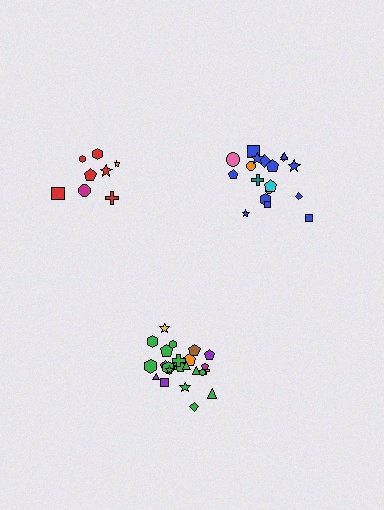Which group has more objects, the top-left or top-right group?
The top-right group.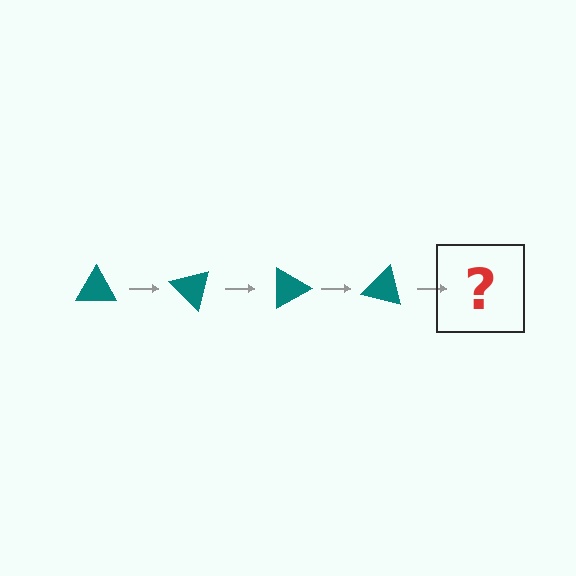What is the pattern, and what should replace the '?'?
The pattern is that the triangle rotates 45 degrees each step. The '?' should be a teal triangle rotated 180 degrees.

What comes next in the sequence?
The next element should be a teal triangle rotated 180 degrees.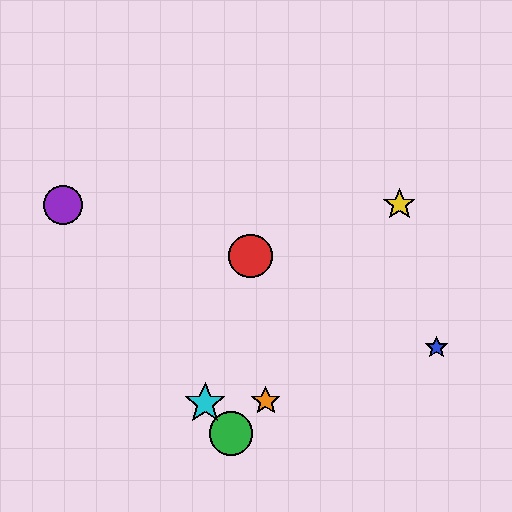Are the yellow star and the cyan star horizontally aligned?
No, the yellow star is at y≈205 and the cyan star is at y≈403.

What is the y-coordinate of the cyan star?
The cyan star is at y≈403.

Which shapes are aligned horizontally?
The yellow star, the purple circle are aligned horizontally.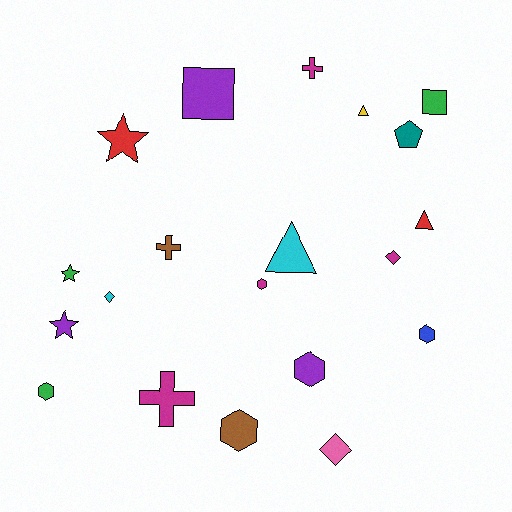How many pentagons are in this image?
There is 1 pentagon.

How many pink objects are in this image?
There is 1 pink object.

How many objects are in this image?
There are 20 objects.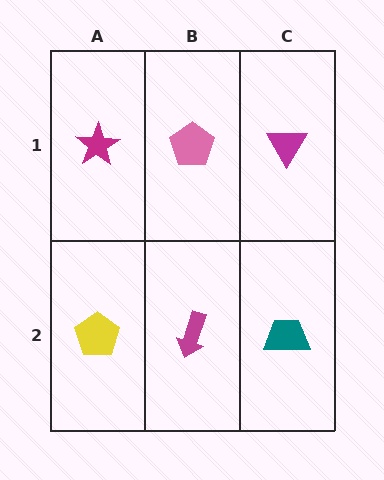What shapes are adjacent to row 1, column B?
A magenta arrow (row 2, column B), a magenta star (row 1, column A), a magenta triangle (row 1, column C).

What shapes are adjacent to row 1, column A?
A yellow pentagon (row 2, column A), a pink pentagon (row 1, column B).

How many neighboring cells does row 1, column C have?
2.